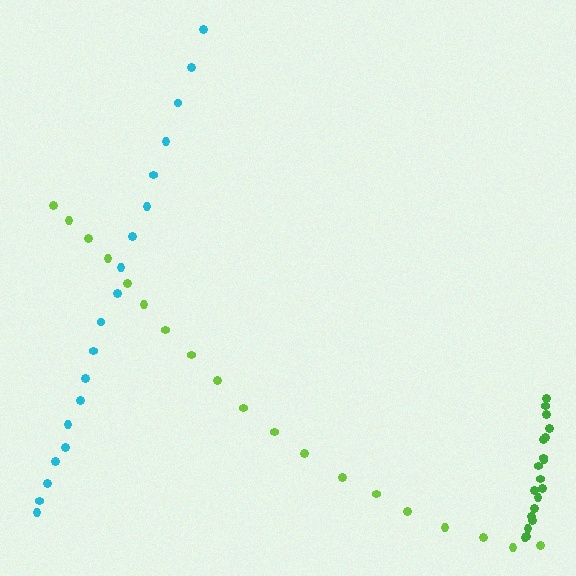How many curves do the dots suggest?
There are 3 distinct paths.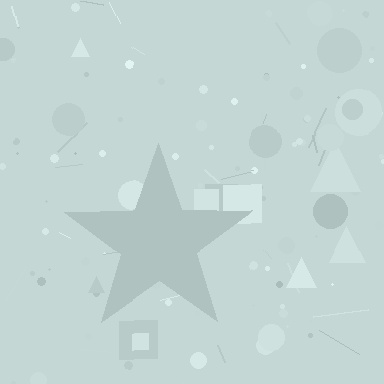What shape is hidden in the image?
A star is hidden in the image.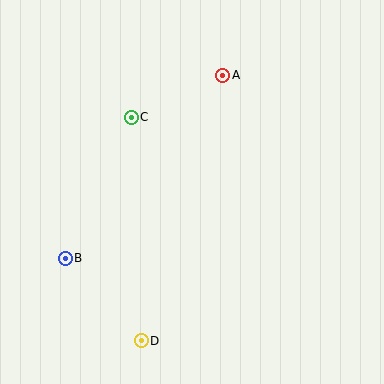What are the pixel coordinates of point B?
Point B is at (65, 258).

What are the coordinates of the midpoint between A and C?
The midpoint between A and C is at (177, 96).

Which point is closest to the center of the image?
Point C at (131, 117) is closest to the center.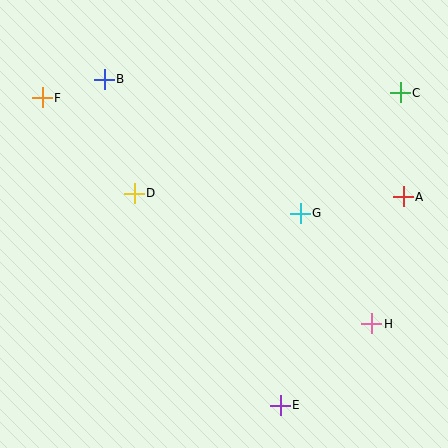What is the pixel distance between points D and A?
The distance between D and A is 269 pixels.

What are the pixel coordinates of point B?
Point B is at (104, 79).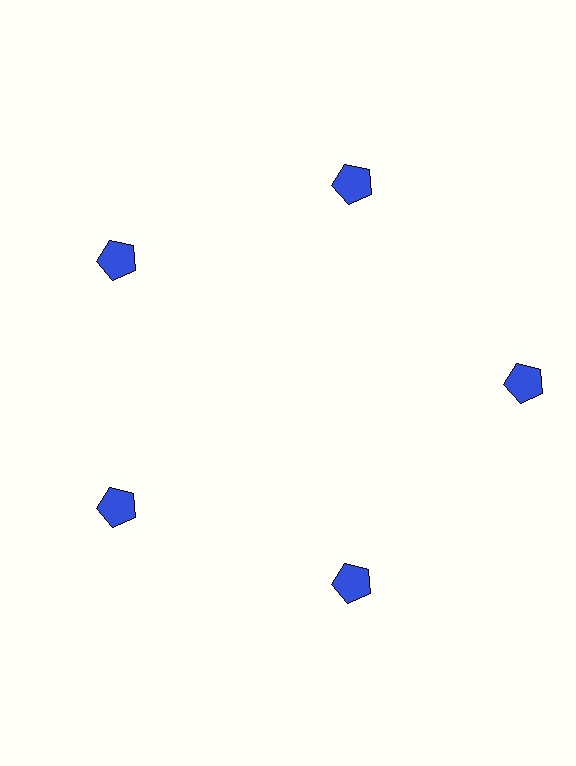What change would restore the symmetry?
The symmetry would be restored by moving it inward, back onto the ring so that all 5 pentagons sit at equal angles and equal distance from the center.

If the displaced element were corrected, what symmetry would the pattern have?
It would have 5-fold rotational symmetry — the pattern would map onto itself every 72 degrees.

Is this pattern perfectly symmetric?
No. The 5 blue pentagons are arranged in a ring, but one element near the 3 o'clock position is pushed outward from the center, breaking the 5-fold rotational symmetry.